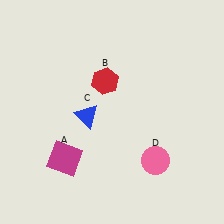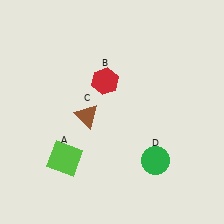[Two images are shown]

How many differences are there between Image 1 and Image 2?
There are 3 differences between the two images.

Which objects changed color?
A changed from magenta to lime. C changed from blue to brown. D changed from pink to green.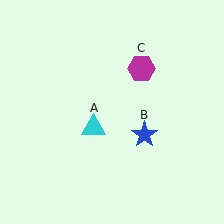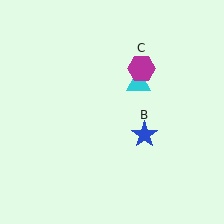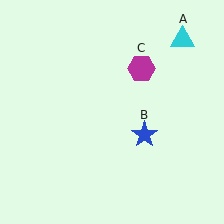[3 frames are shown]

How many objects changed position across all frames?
1 object changed position: cyan triangle (object A).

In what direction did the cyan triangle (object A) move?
The cyan triangle (object A) moved up and to the right.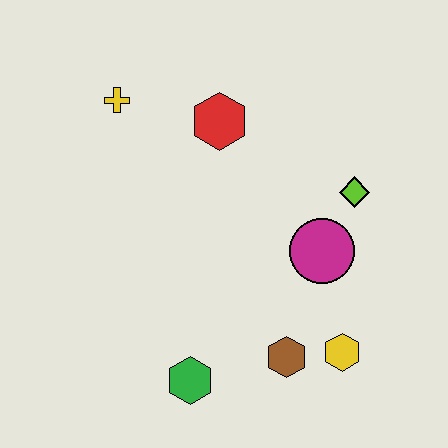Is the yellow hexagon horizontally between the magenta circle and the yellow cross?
No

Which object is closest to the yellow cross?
The red hexagon is closest to the yellow cross.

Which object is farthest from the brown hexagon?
The yellow cross is farthest from the brown hexagon.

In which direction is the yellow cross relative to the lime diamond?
The yellow cross is to the left of the lime diamond.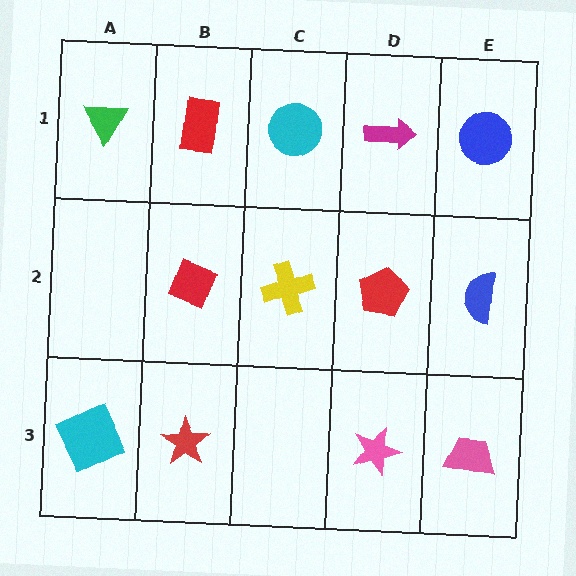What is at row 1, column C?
A cyan circle.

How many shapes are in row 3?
4 shapes.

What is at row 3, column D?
A pink star.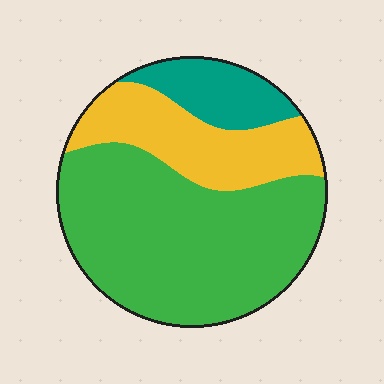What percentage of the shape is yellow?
Yellow takes up about one quarter (1/4) of the shape.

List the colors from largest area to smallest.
From largest to smallest: green, yellow, teal.